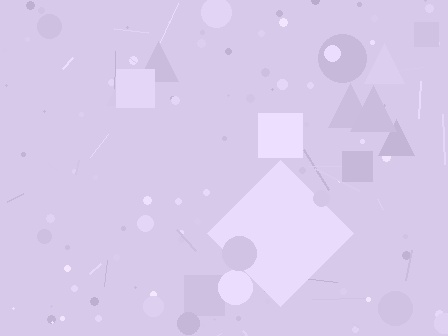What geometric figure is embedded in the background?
A diamond is embedded in the background.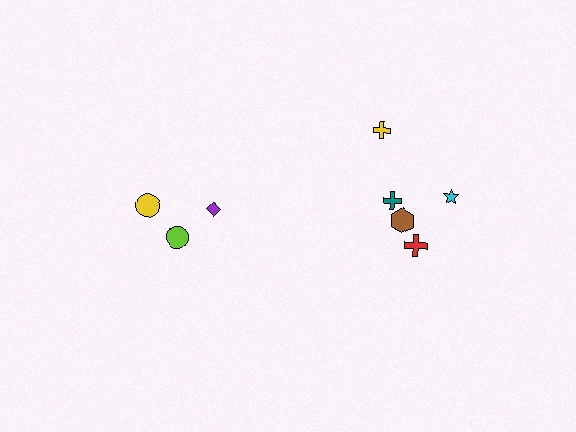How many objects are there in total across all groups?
There are 8 objects.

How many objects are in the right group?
There are 5 objects.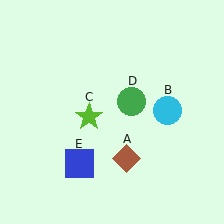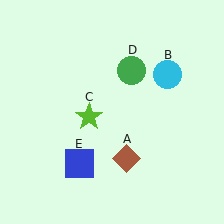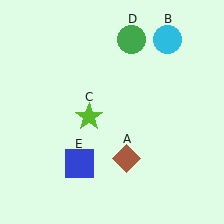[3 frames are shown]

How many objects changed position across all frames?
2 objects changed position: cyan circle (object B), green circle (object D).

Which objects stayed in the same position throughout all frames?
Brown diamond (object A) and lime star (object C) and blue square (object E) remained stationary.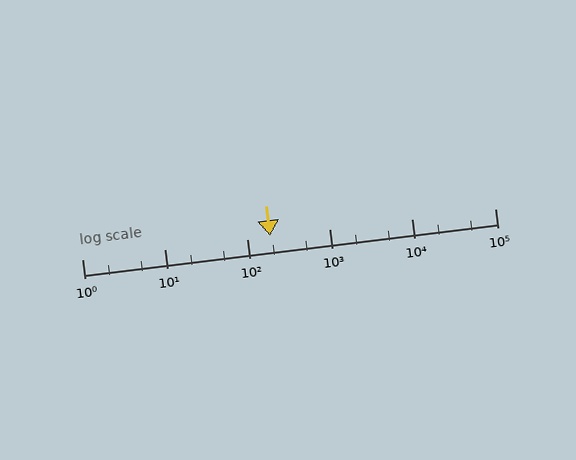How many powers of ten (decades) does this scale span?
The scale spans 5 decades, from 1 to 100000.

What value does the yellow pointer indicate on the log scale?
The pointer indicates approximately 190.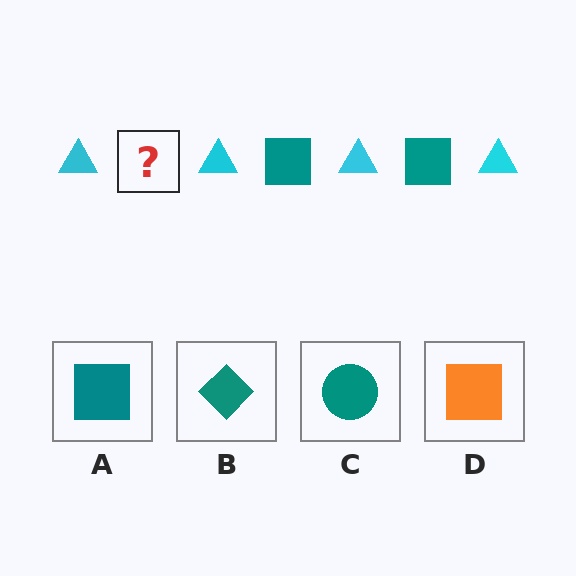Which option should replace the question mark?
Option A.